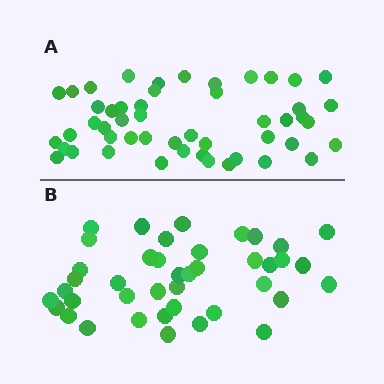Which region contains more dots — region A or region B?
Region A (the top region) has more dots.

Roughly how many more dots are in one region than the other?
Region A has roughly 8 or so more dots than region B.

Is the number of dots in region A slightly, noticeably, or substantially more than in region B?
Region A has only slightly more — the two regions are fairly close. The ratio is roughly 1.2 to 1.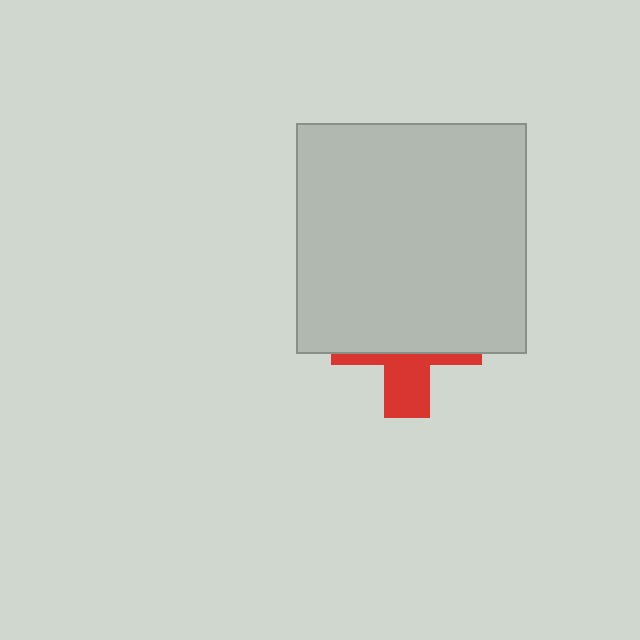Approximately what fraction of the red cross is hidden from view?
Roughly 64% of the red cross is hidden behind the light gray square.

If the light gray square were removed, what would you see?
You would see the complete red cross.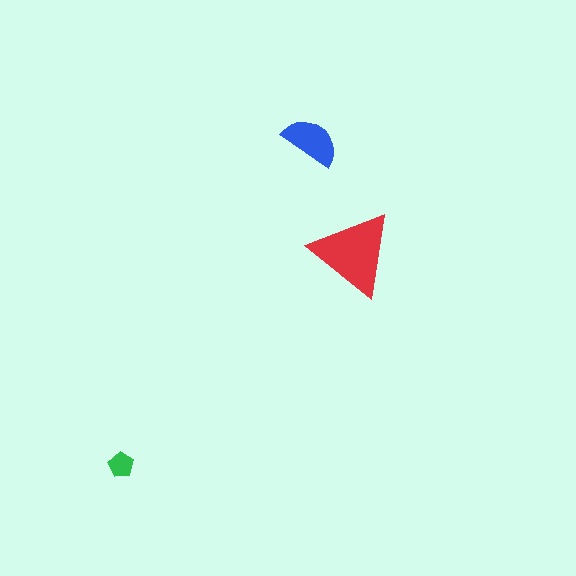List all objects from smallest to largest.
The green pentagon, the blue semicircle, the red triangle.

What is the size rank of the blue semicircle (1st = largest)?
2nd.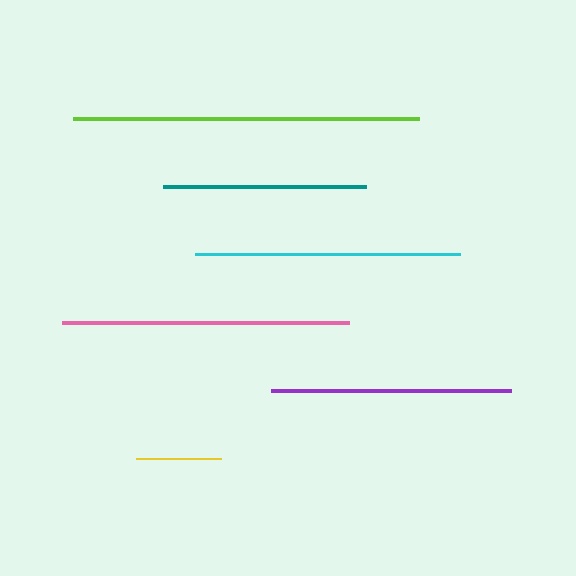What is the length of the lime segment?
The lime segment is approximately 346 pixels long.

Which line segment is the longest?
The lime line is the longest at approximately 346 pixels.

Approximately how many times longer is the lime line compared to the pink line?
The lime line is approximately 1.2 times the length of the pink line.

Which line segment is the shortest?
The yellow line is the shortest at approximately 85 pixels.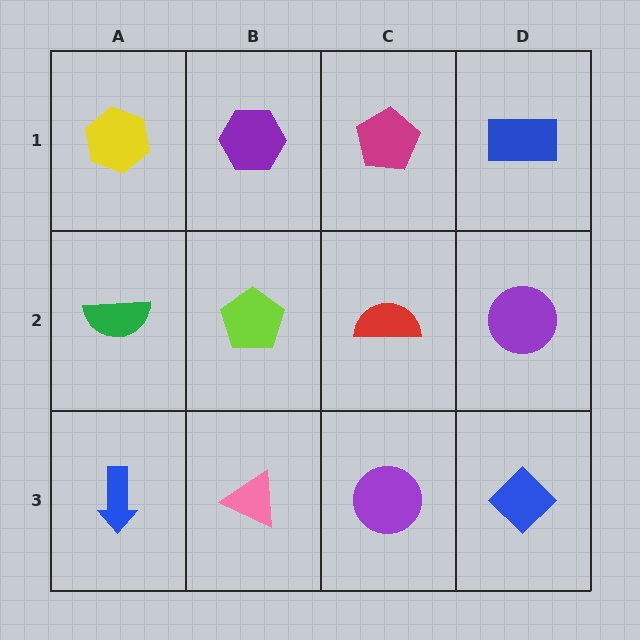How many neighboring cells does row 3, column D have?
2.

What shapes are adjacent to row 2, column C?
A magenta pentagon (row 1, column C), a purple circle (row 3, column C), a lime pentagon (row 2, column B), a purple circle (row 2, column D).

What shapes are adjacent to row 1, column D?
A purple circle (row 2, column D), a magenta pentagon (row 1, column C).